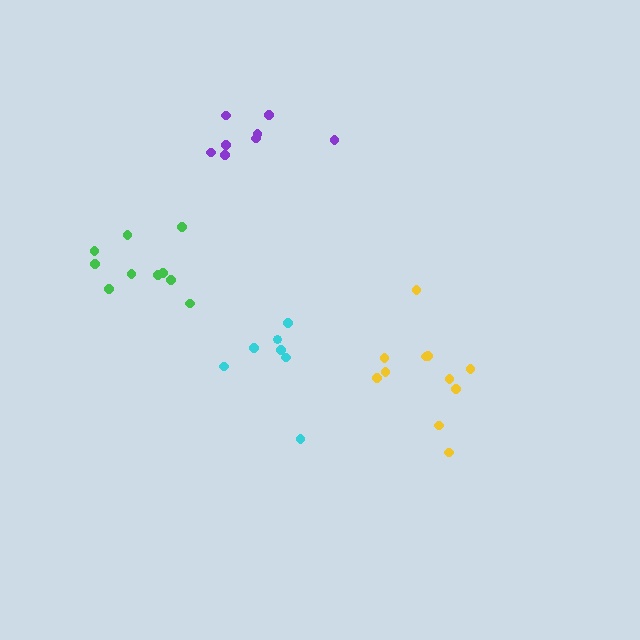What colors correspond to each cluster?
The clusters are colored: purple, green, yellow, cyan.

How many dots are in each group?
Group 1: 8 dots, Group 2: 10 dots, Group 3: 11 dots, Group 4: 7 dots (36 total).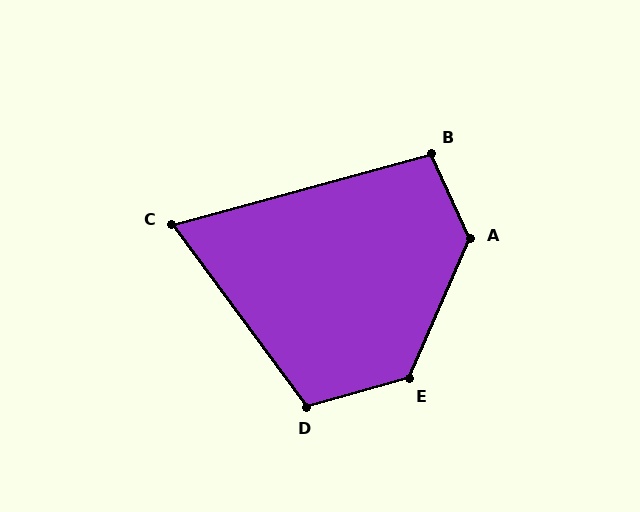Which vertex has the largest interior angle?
A, at approximately 132 degrees.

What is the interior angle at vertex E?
Approximately 129 degrees (obtuse).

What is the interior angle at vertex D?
Approximately 111 degrees (obtuse).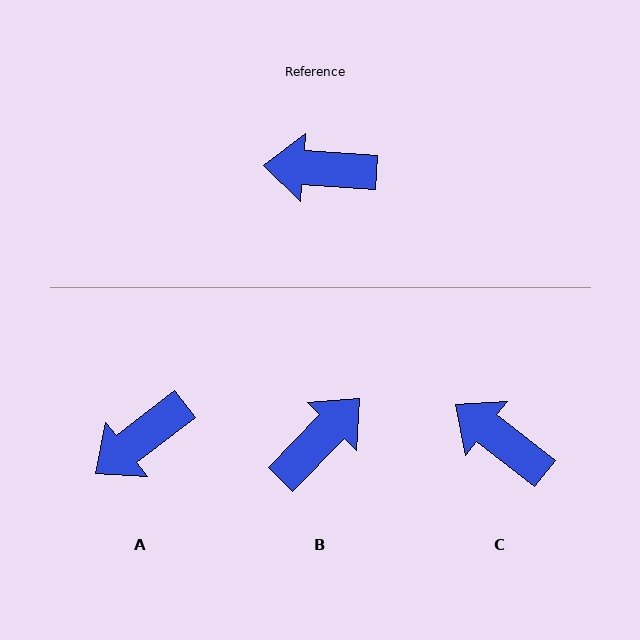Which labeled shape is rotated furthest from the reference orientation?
B, about 131 degrees away.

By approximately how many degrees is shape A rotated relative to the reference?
Approximately 41 degrees counter-clockwise.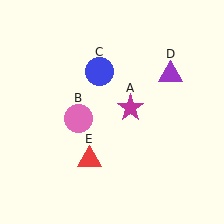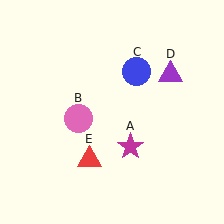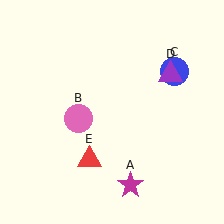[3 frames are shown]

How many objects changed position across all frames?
2 objects changed position: magenta star (object A), blue circle (object C).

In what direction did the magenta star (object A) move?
The magenta star (object A) moved down.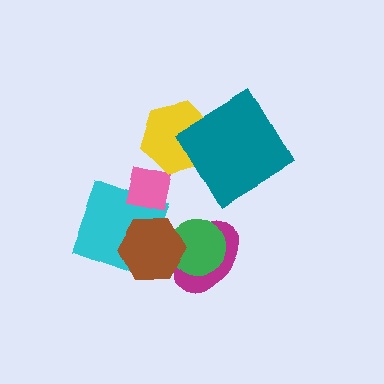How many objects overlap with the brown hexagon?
3 objects overlap with the brown hexagon.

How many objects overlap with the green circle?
2 objects overlap with the green circle.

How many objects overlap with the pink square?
1 object overlaps with the pink square.